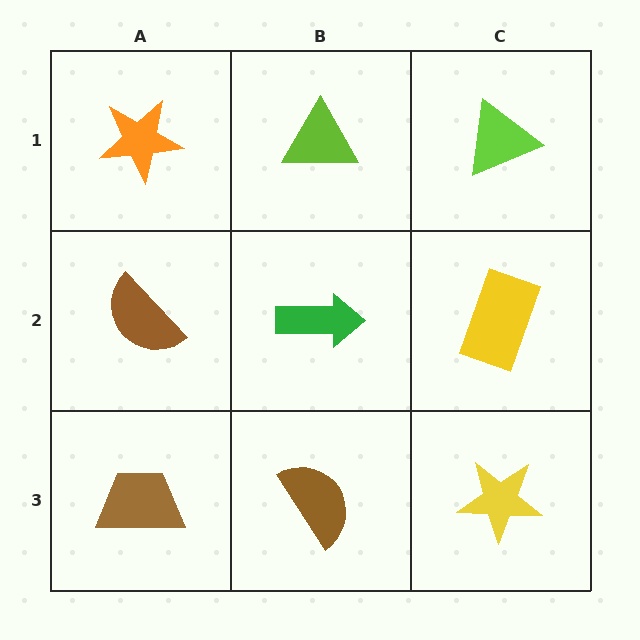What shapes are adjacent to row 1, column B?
A green arrow (row 2, column B), an orange star (row 1, column A), a lime triangle (row 1, column C).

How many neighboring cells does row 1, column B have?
3.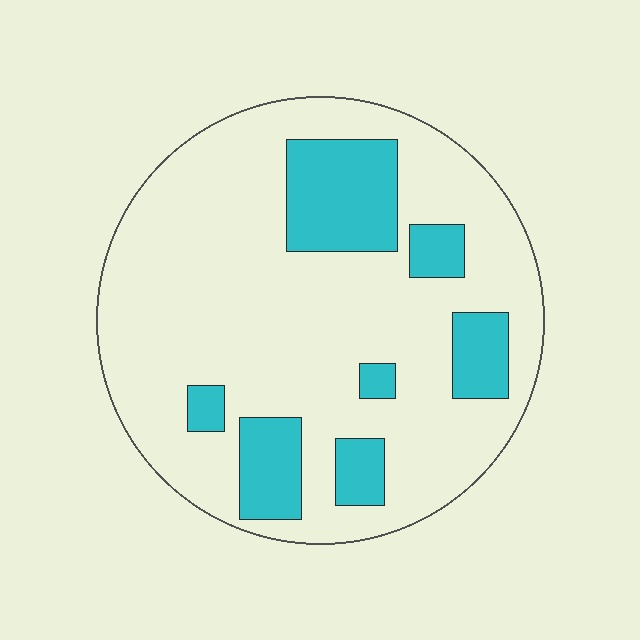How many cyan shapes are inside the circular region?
7.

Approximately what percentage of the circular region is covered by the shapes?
Approximately 20%.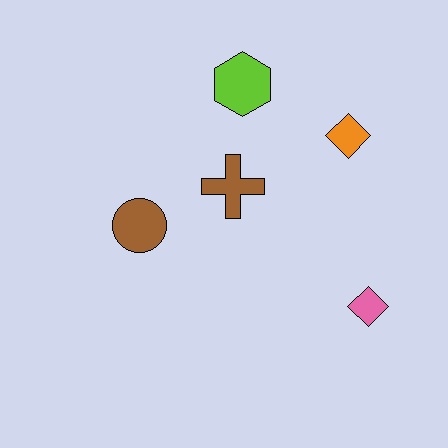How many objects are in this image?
There are 5 objects.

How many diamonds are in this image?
There are 2 diamonds.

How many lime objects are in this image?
There is 1 lime object.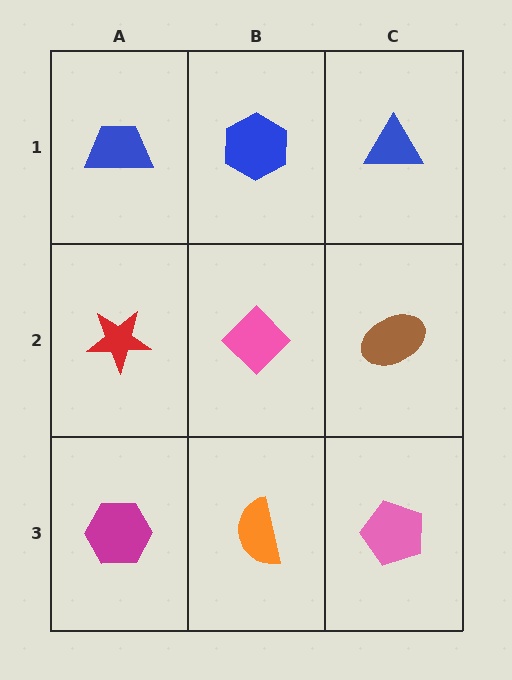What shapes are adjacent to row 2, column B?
A blue hexagon (row 1, column B), an orange semicircle (row 3, column B), a red star (row 2, column A), a brown ellipse (row 2, column C).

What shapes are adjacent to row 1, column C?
A brown ellipse (row 2, column C), a blue hexagon (row 1, column B).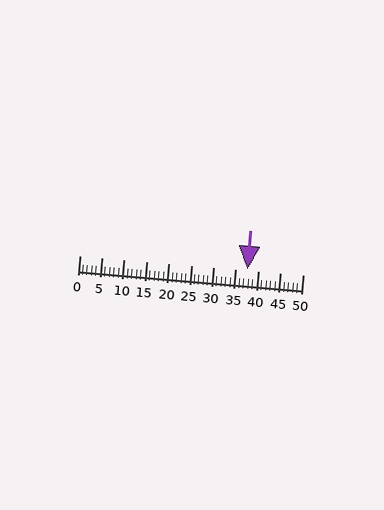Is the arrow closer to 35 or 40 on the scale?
The arrow is closer to 40.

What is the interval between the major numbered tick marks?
The major tick marks are spaced 5 units apart.